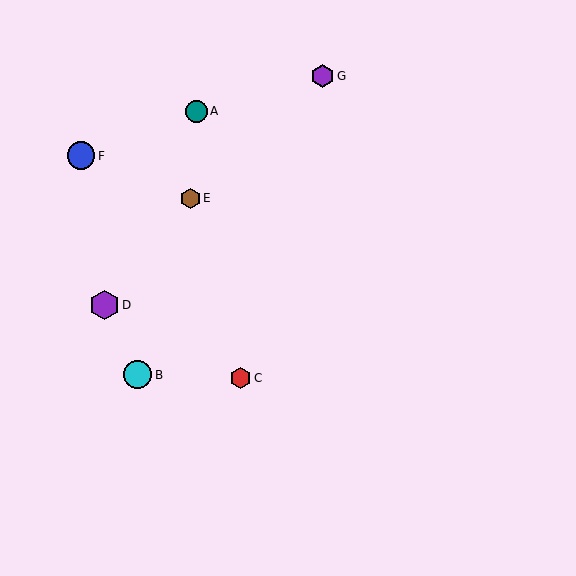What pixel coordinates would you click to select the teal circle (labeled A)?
Click at (196, 111) to select the teal circle A.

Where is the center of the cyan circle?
The center of the cyan circle is at (138, 375).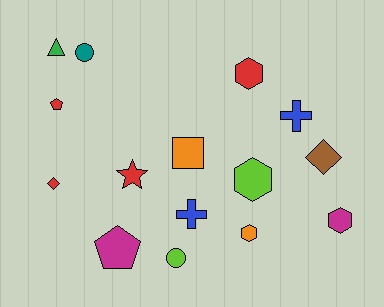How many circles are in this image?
There are 2 circles.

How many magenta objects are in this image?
There are 2 magenta objects.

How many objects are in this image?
There are 15 objects.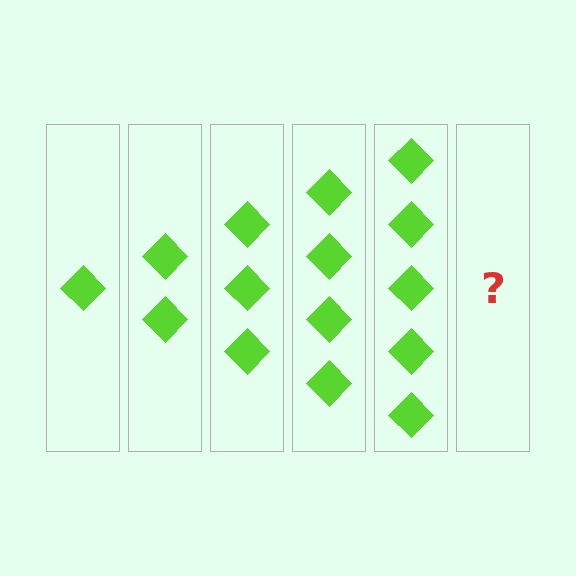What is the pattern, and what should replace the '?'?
The pattern is that each step adds one more diamond. The '?' should be 6 diamonds.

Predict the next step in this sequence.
The next step is 6 diamonds.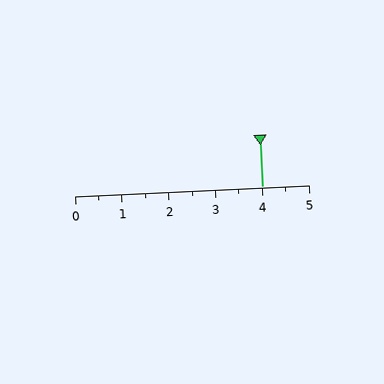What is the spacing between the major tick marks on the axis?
The major ticks are spaced 1 apart.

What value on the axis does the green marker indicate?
The marker indicates approximately 4.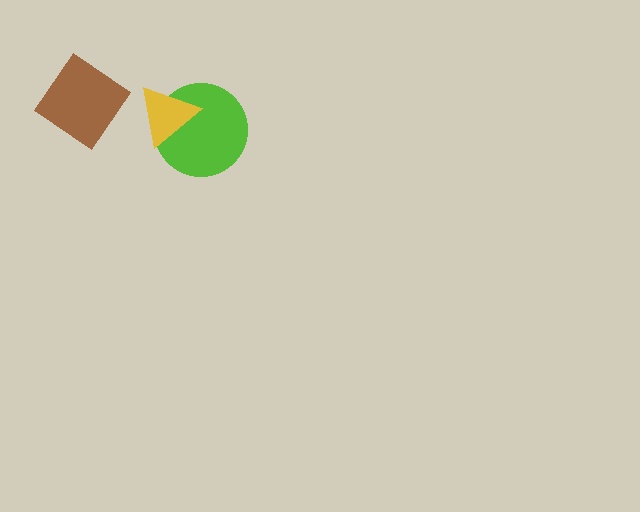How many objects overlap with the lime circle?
1 object overlaps with the lime circle.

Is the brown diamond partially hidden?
No, no other shape covers it.